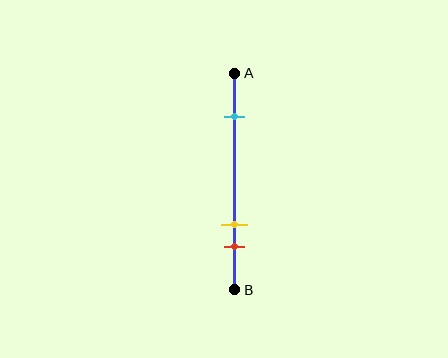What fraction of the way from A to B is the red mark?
The red mark is approximately 80% (0.8) of the way from A to B.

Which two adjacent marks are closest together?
The yellow and red marks are the closest adjacent pair.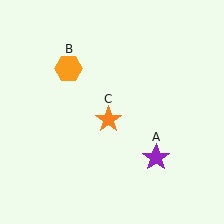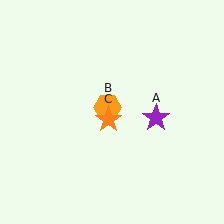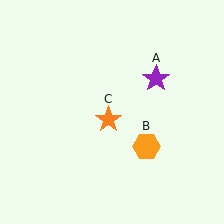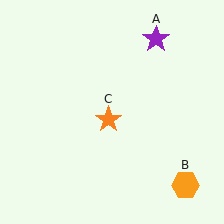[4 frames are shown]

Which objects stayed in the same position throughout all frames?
Orange star (object C) remained stationary.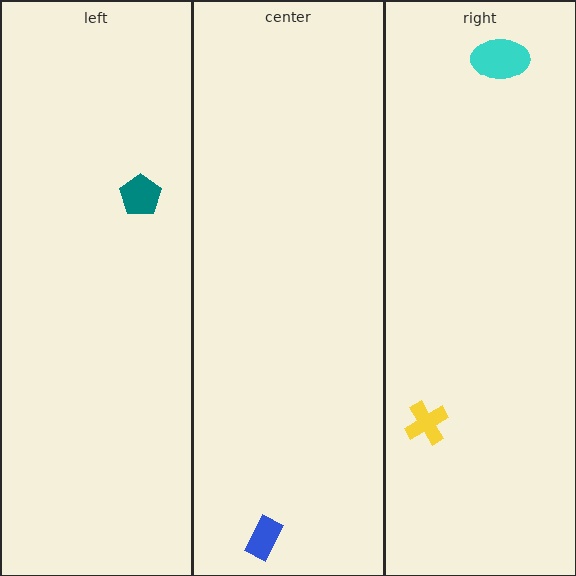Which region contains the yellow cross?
The right region.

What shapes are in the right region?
The yellow cross, the cyan ellipse.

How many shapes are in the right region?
2.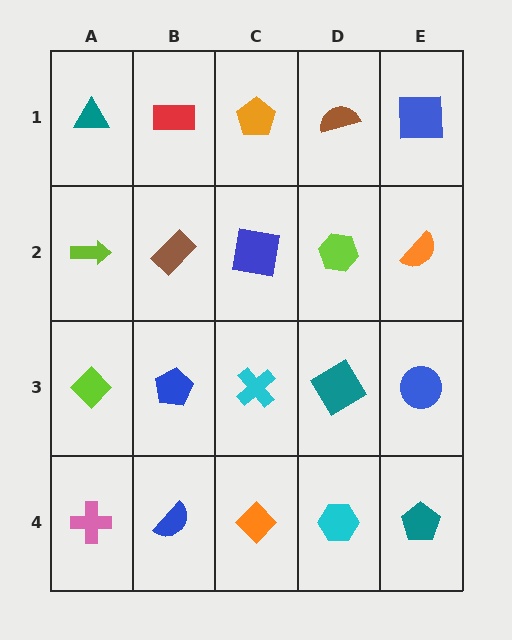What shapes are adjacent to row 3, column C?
A blue square (row 2, column C), an orange diamond (row 4, column C), a blue pentagon (row 3, column B), a teal diamond (row 3, column D).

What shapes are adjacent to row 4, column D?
A teal diamond (row 3, column D), an orange diamond (row 4, column C), a teal pentagon (row 4, column E).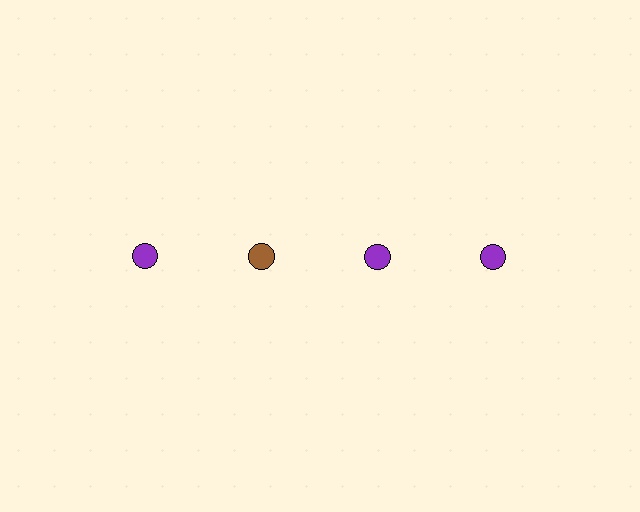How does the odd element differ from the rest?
It has a different color: brown instead of purple.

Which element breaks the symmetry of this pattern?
The brown circle in the top row, second from left column breaks the symmetry. All other shapes are purple circles.